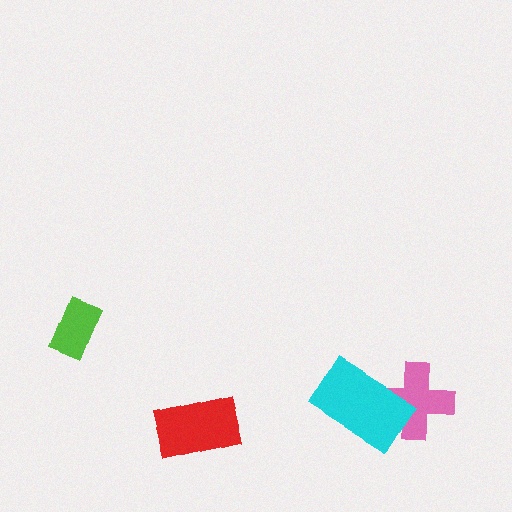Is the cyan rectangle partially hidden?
No, no other shape covers it.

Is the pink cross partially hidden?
Yes, it is partially covered by another shape.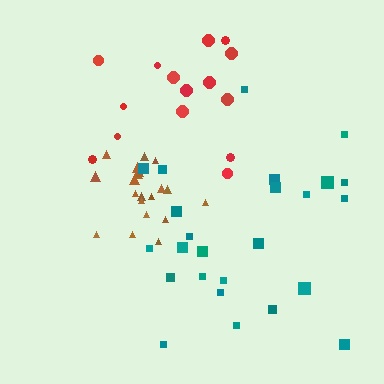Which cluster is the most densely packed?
Brown.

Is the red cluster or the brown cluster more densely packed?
Brown.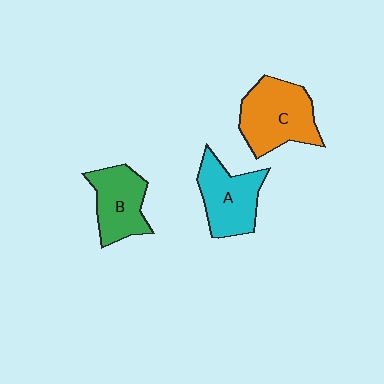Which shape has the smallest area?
Shape B (green).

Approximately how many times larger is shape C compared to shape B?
Approximately 1.3 times.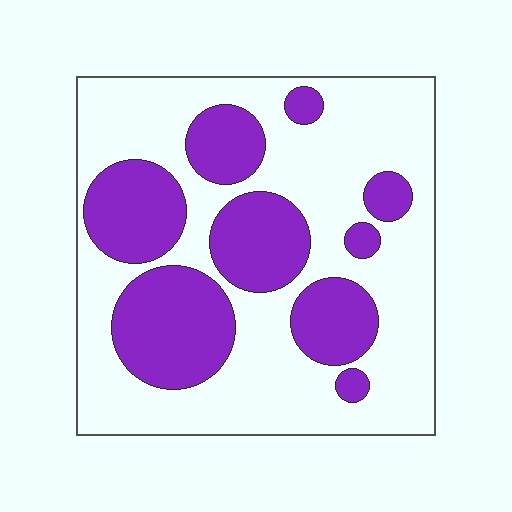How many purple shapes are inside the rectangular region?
9.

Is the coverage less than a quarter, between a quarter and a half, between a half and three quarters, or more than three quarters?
Between a quarter and a half.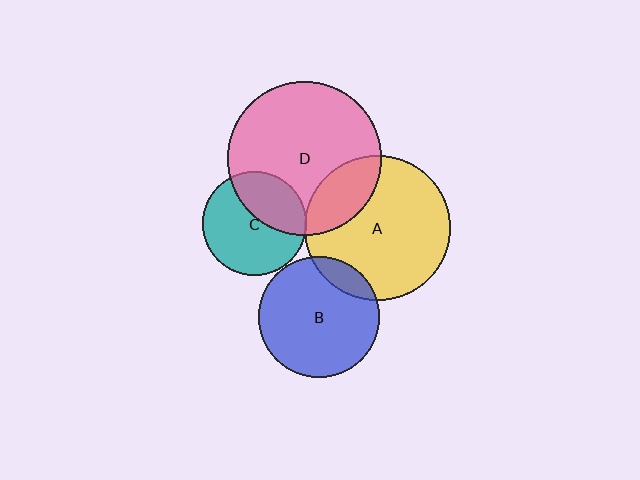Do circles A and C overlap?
Yes.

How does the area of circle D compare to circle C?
Approximately 2.2 times.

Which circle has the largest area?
Circle D (pink).